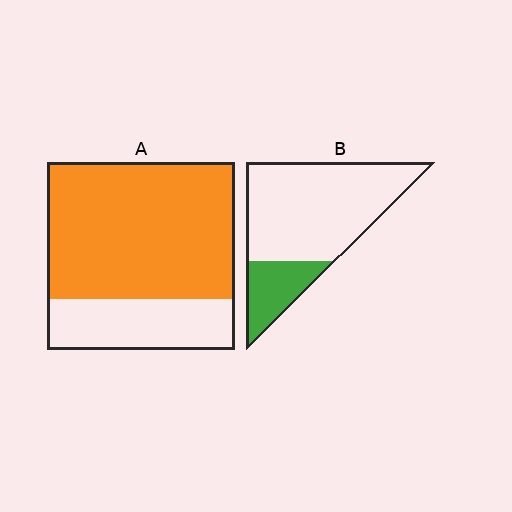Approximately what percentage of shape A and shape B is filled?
A is approximately 75% and B is approximately 20%.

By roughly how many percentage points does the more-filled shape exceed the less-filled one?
By roughly 50 percentage points (A over B).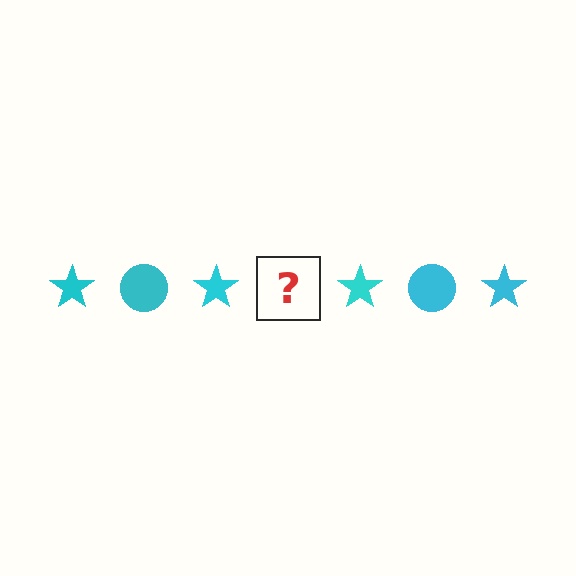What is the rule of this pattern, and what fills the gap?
The rule is that the pattern cycles through star, circle shapes in cyan. The gap should be filled with a cyan circle.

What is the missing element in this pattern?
The missing element is a cyan circle.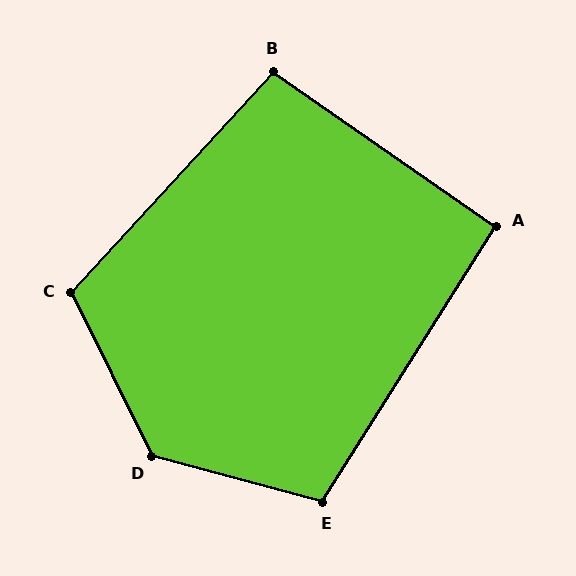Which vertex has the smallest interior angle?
A, at approximately 93 degrees.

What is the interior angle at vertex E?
Approximately 107 degrees (obtuse).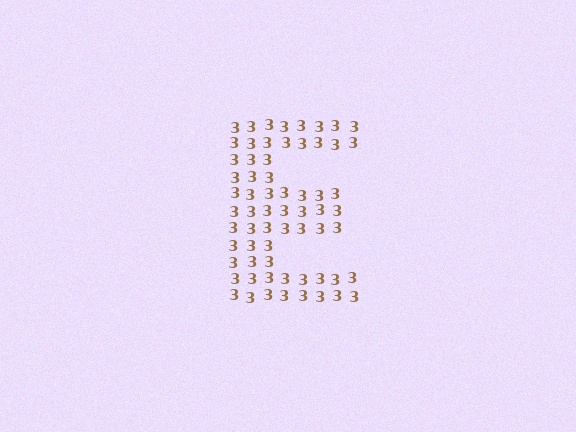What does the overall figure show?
The overall figure shows the letter E.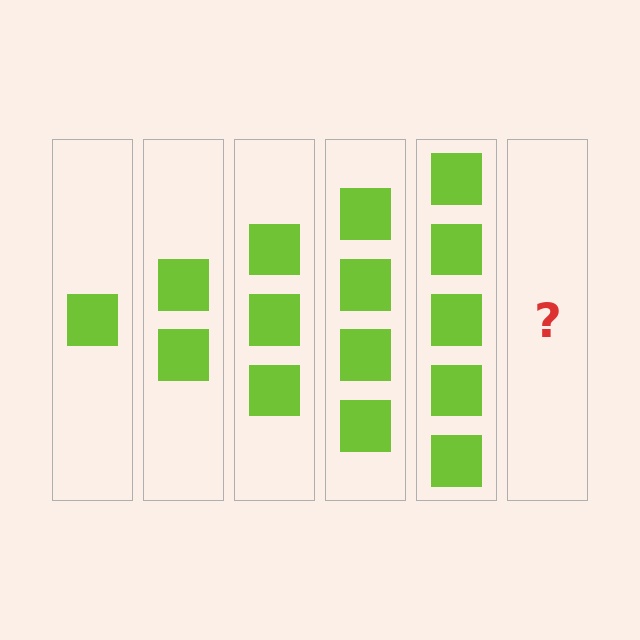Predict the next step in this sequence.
The next step is 6 squares.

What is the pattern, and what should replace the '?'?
The pattern is that each step adds one more square. The '?' should be 6 squares.